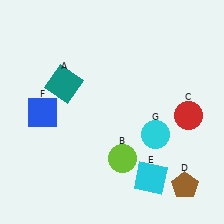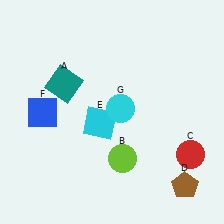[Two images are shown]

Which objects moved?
The objects that moved are: the red circle (C), the cyan square (E), the cyan circle (G).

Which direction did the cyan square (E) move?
The cyan square (E) moved up.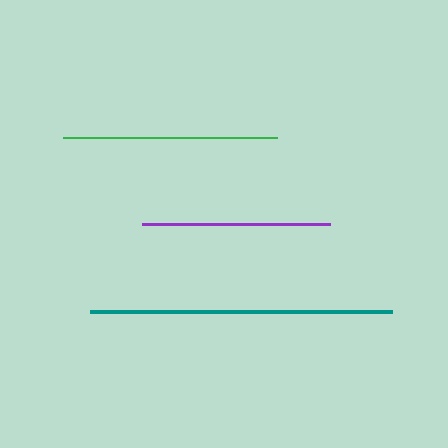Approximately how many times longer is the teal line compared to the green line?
The teal line is approximately 1.4 times the length of the green line.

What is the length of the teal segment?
The teal segment is approximately 303 pixels long.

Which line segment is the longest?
The teal line is the longest at approximately 303 pixels.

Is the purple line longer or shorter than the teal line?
The teal line is longer than the purple line.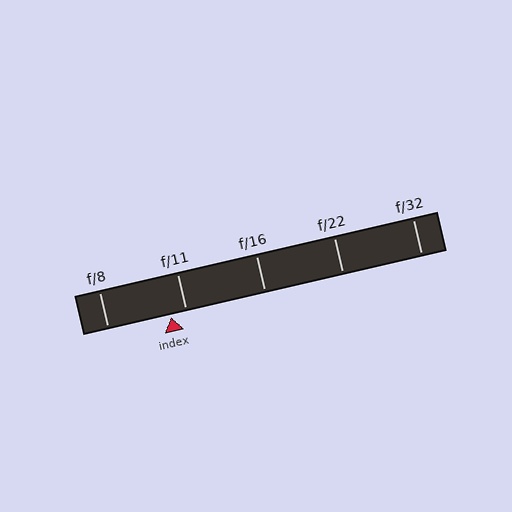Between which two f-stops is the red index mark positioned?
The index mark is between f/8 and f/11.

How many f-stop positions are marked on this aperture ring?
There are 5 f-stop positions marked.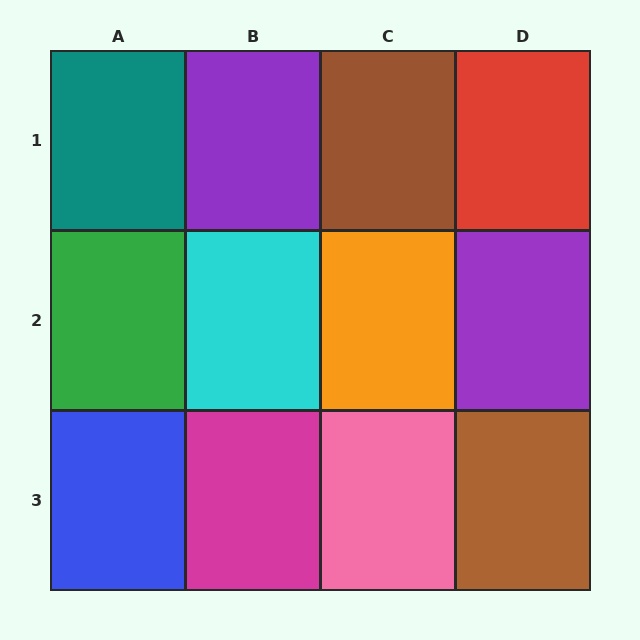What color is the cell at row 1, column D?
Red.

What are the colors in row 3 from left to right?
Blue, magenta, pink, brown.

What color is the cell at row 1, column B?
Purple.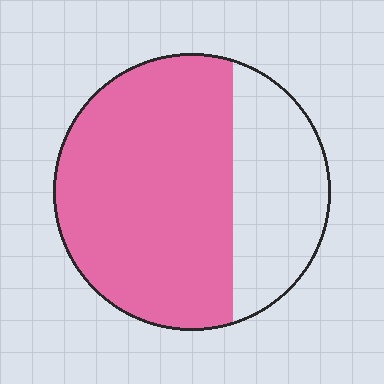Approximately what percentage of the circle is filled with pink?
Approximately 70%.